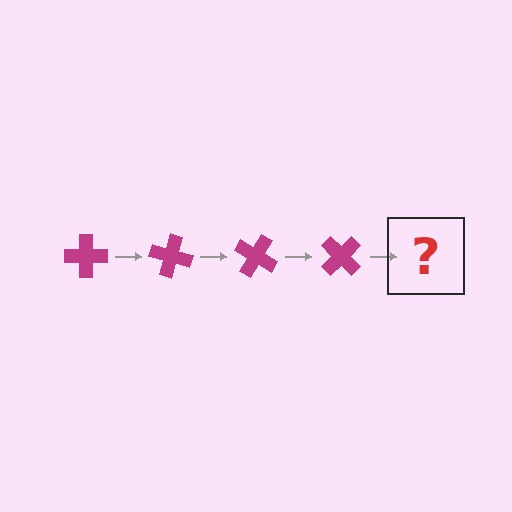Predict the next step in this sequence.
The next step is a magenta cross rotated 60 degrees.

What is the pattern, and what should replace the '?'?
The pattern is that the cross rotates 15 degrees each step. The '?' should be a magenta cross rotated 60 degrees.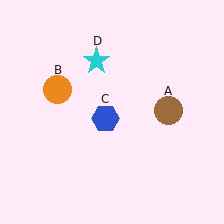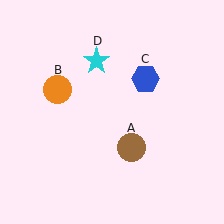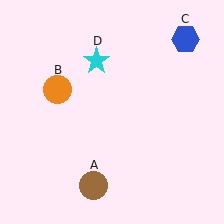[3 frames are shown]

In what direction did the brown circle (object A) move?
The brown circle (object A) moved down and to the left.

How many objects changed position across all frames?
2 objects changed position: brown circle (object A), blue hexagon (object C).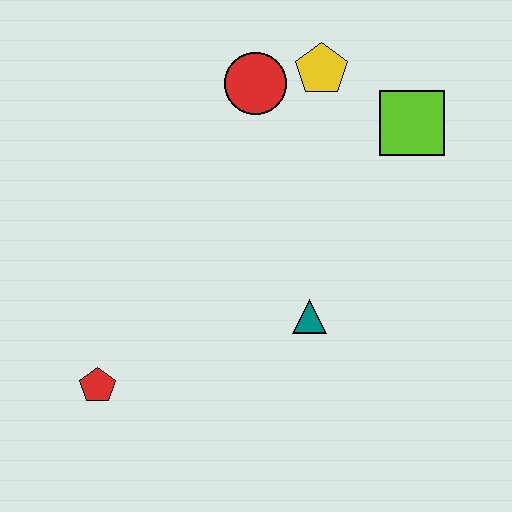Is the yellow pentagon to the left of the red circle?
No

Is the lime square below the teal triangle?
No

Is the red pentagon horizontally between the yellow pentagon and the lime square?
No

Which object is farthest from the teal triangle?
The yellow pentagon is farthest from the teal triangle.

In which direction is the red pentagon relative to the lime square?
The red pentagon is to the left of the lime square.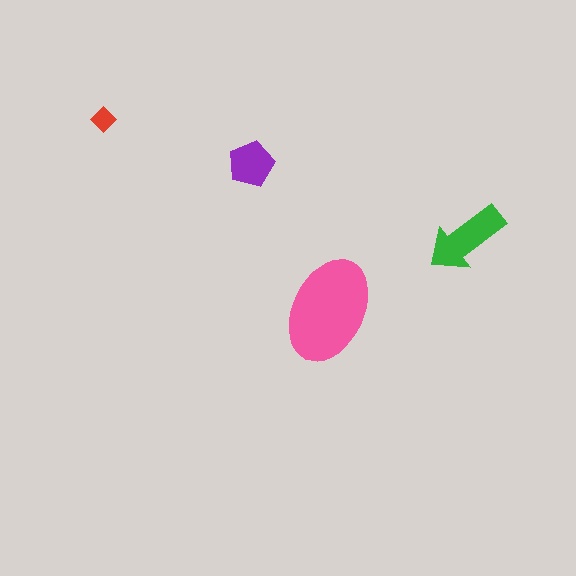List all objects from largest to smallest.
The pink ellipse, the green arrow, the purple pentagon, the red diamond.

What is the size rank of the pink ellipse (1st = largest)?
1st.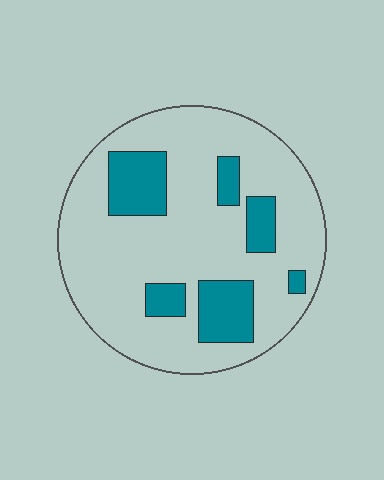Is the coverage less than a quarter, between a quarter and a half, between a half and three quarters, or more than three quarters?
Less than a quarter.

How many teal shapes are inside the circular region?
6.